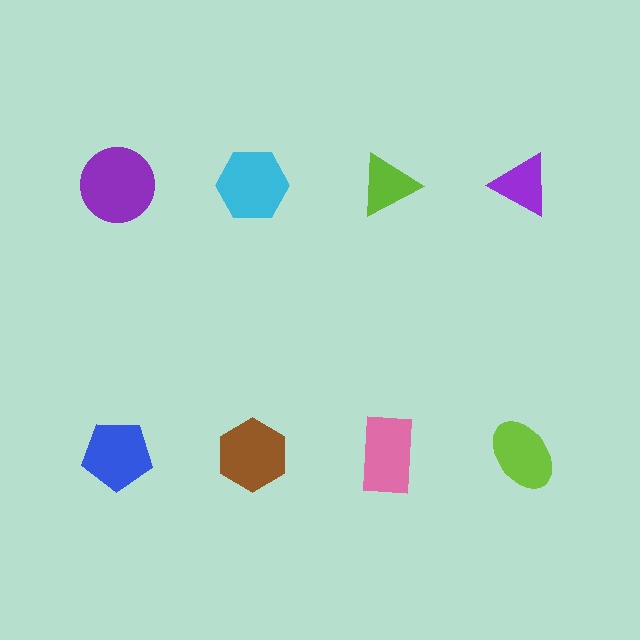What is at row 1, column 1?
A purple circle.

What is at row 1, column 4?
A purple triangle.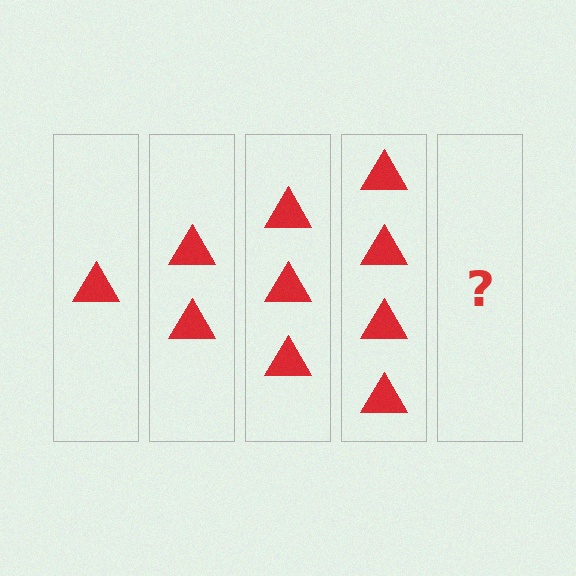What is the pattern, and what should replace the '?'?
The pattern is that each step adds one more triangle. The '?' should be 5 triangles.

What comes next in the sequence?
The next element should be 5 triangles.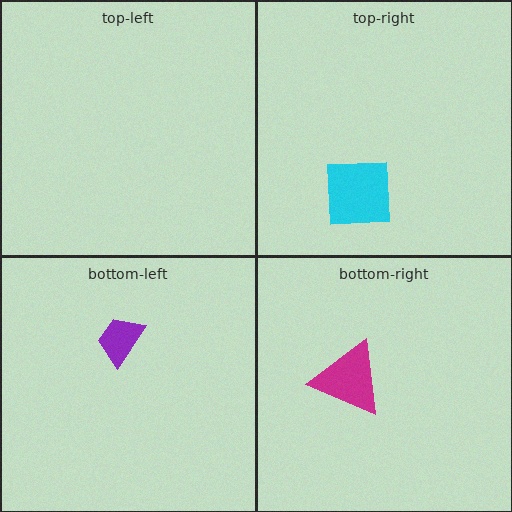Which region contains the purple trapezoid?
The bottom-left region.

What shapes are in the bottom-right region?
The magenta triangle.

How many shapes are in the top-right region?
1.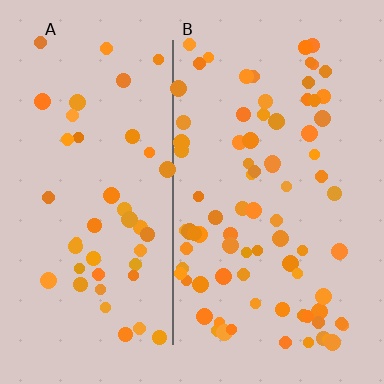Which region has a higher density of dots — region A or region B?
B (the right).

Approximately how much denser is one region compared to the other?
Approximately 1.8× — region B over region A.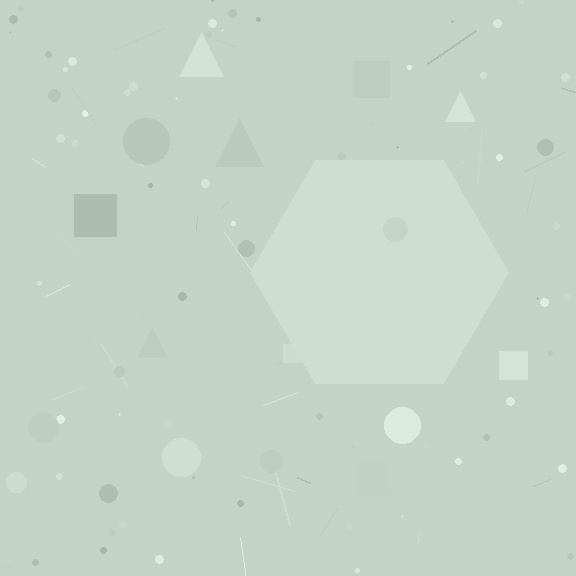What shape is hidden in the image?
A hexagon is hidden in the image.